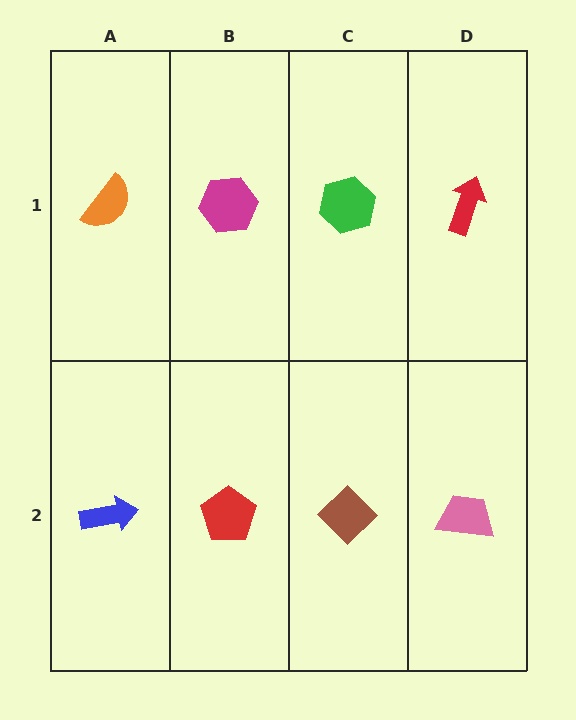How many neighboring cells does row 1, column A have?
2.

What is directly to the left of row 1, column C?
A magenta hexagon.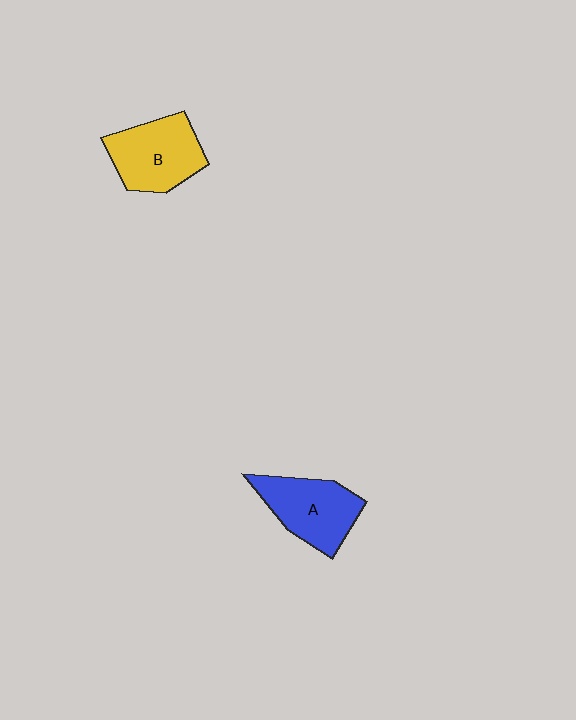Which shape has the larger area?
Shape B (yellow).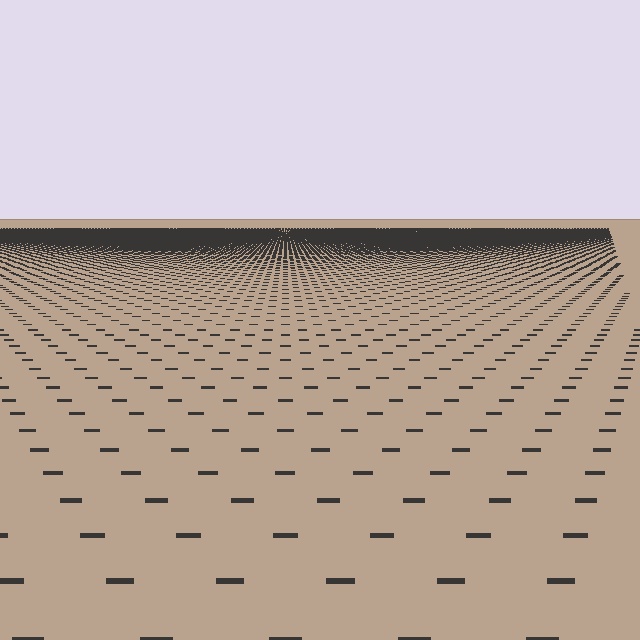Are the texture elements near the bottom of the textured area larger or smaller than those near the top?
Larger. Near the bottom, elements are closer to the viewer and appear at a bigger on-screen size.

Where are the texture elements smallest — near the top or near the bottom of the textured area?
Near the top.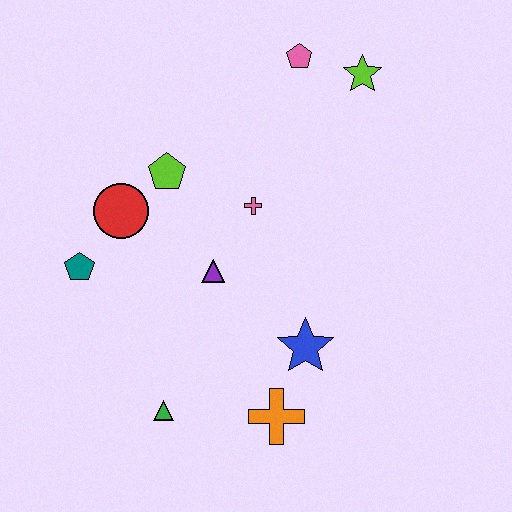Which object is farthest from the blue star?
The pink pentagon is farthest from the blue star.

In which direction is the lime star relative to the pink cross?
The lime star is above the pink cross.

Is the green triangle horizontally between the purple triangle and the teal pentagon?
Yes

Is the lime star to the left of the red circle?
No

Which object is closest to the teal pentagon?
The red circle is closest to the teal pentagon.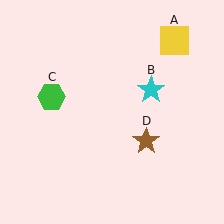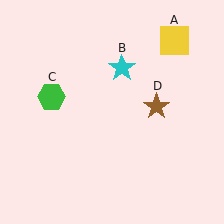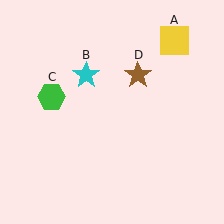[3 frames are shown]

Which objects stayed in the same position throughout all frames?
Yellow square (object A) and green hexagon (object C) remained stationary.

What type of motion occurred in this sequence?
The cyan star (object B), brown star (object D) rotated counterclockwise around the center of the scene.